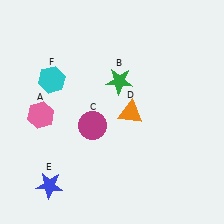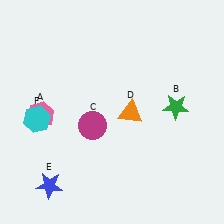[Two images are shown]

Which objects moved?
The objects that moved are: the green star (B), the cyan hexagon (F).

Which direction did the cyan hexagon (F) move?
The cyan hexagon (F) moved down.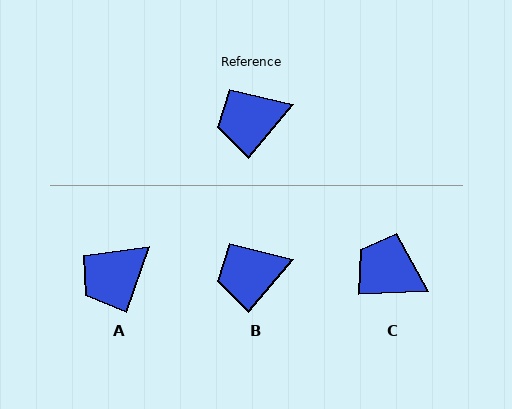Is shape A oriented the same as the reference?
No, it is off by about 21 degrees.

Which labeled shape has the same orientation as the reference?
B.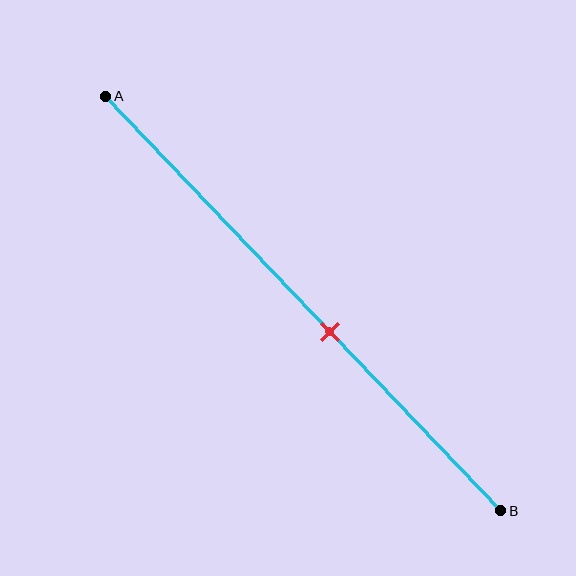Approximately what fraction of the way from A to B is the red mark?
The red mark is approximately 55% of the way from A to B.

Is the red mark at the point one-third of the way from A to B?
No, the mark is at about 55% from A, not at the 33% one-third point.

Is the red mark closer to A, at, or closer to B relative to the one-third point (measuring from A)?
The red mark is closer to point B than the one-third point of segment AB.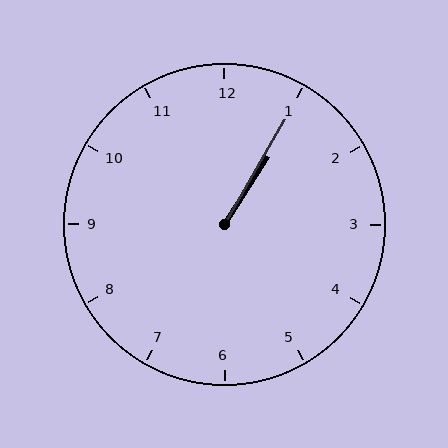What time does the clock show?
1:05.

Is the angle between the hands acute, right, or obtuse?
It is acute.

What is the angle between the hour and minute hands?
Approximately 2 degrees.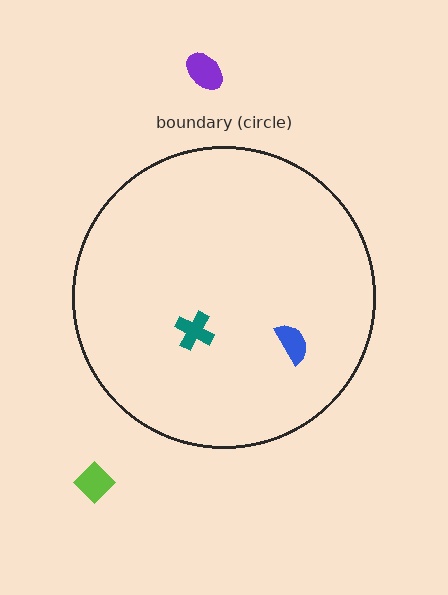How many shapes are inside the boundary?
2 inside, 2 outside.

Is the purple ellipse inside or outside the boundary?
Outside.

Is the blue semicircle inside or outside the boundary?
Inside.